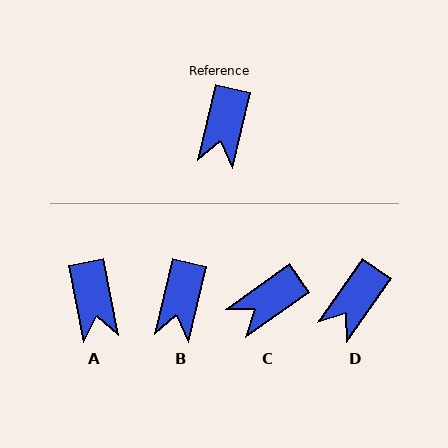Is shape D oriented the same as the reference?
No, it is off by about 22 degrees.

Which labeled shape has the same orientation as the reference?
B.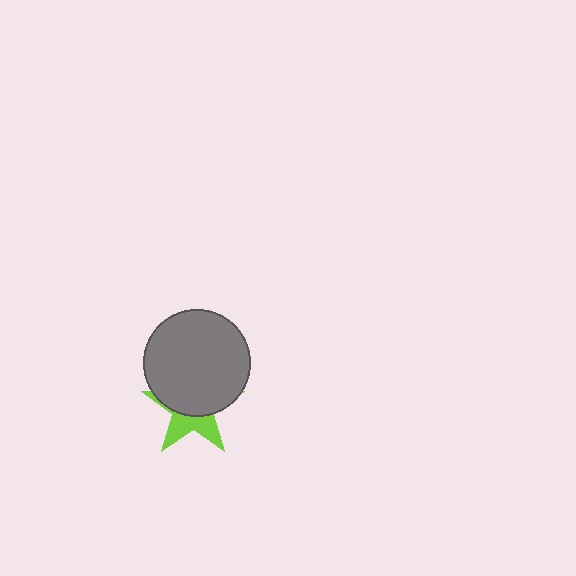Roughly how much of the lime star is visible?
A small part of it is visible (roughly 39%).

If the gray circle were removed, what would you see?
You would see the complete lime star.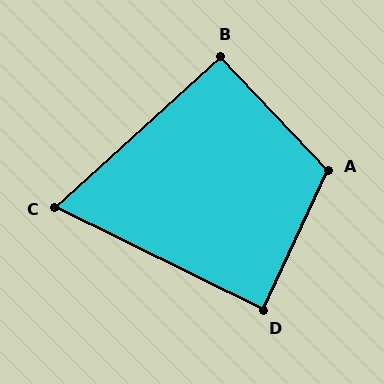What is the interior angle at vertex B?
Approximately 91 degrees (approximately right).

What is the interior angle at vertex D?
Approximately 89 degrees (approximately right).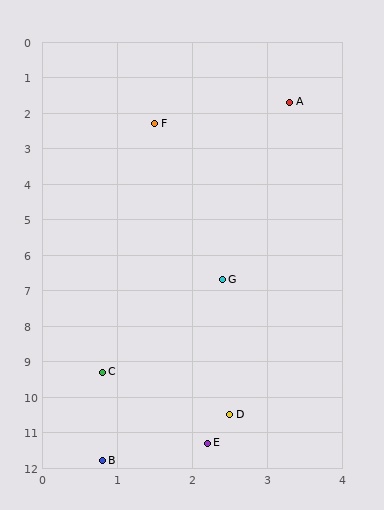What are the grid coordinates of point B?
Point B is at approximately (0.8, 11.8).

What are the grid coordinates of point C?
Point C is at approximately (0.8, 9.3).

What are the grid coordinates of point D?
Point D is at approximately (2.5, 10.5).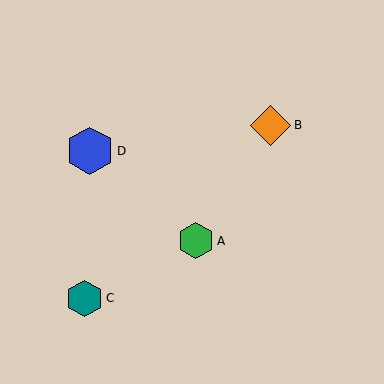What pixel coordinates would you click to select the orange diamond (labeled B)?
Click at (271, 125) to select the orange diamond B.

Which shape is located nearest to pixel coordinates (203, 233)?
The green hexagon (labeled A) at (196, 241) is nearest to that location.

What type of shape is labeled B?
Shape B is an orange diamond.